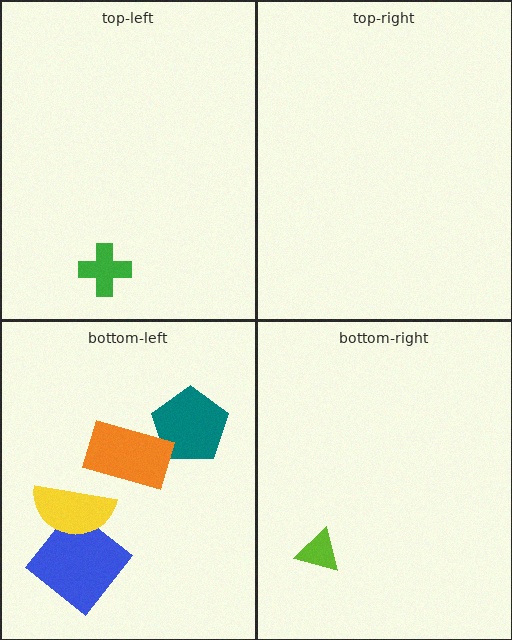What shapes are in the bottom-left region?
The teal pentagon, the orange rectangle, the blue diamond, the yellow semicircle.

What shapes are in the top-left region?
The green cross.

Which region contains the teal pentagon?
The bottom-left region.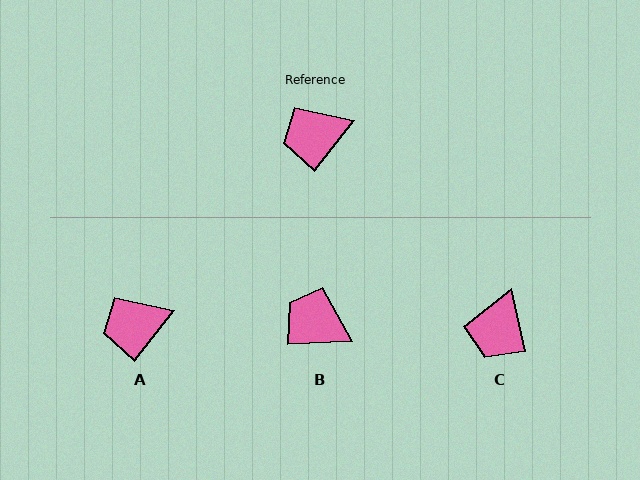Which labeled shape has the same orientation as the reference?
A.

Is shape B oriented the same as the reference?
No, it is off by about 49 degrees.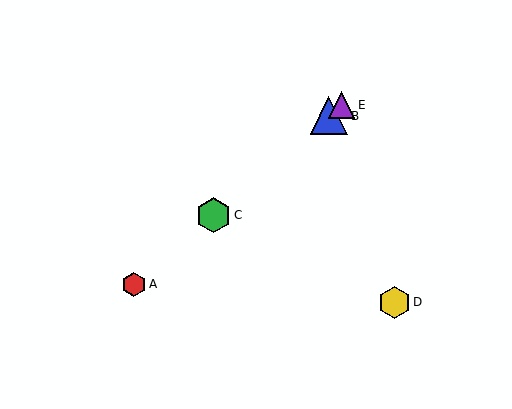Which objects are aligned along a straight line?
Objects A, B, C, E are aligned along a straight line.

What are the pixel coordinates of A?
Object A is at (134, 284).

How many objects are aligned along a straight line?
4 objects (A, B, C, E) are aligned along a straight line.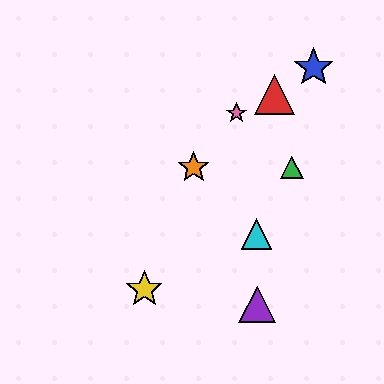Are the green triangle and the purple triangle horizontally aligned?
No, the green triangle is at y≈168 and the purple triangle is at y≈305.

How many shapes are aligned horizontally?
2 shapes (the green triangle, the orange star) are aligned horizontally.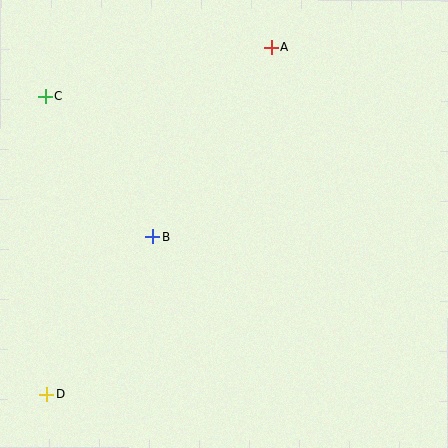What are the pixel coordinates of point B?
Point B is at (152, 237).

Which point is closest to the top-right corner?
Point A is closest to the top-right corner.